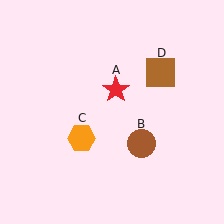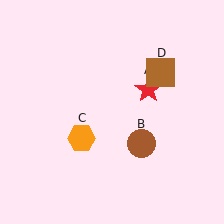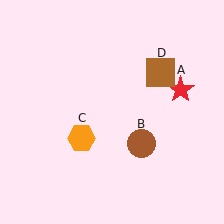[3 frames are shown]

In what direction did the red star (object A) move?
The red star (object A) moved right.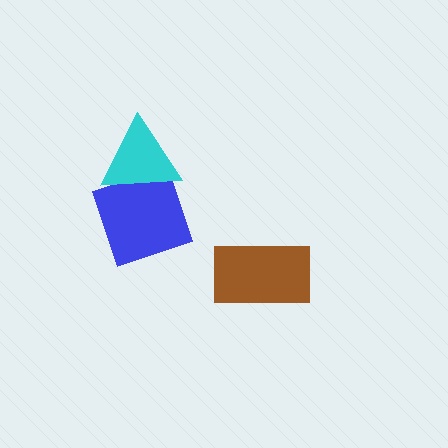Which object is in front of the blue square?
The cyan triangle is in front of the blue square.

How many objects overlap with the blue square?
1 object overlaps with the blue square.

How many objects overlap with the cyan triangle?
1 object overlaps with the cyan triangle.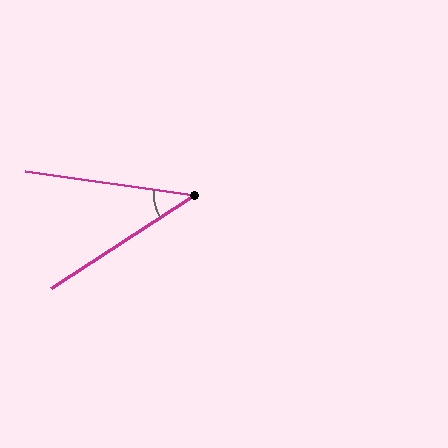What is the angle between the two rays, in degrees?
Approximately 41 degrees.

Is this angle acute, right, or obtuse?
It is acute.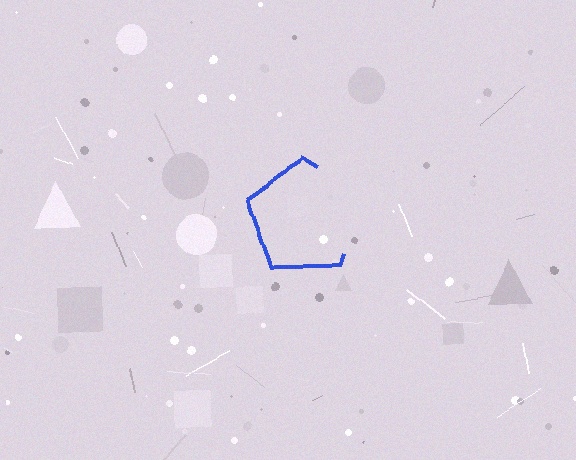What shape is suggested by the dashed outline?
The dashed outline suggests a pentagon.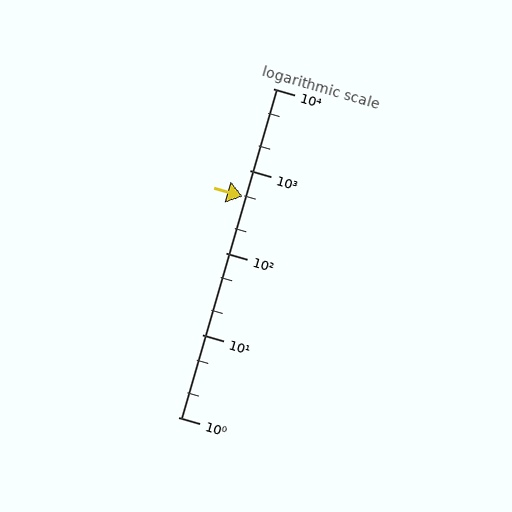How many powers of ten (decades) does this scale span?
The scale spans 4 decades, from 1 to 10000.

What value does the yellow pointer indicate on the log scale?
The pointer indicates approximately 480.